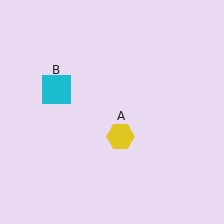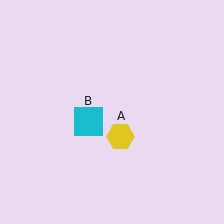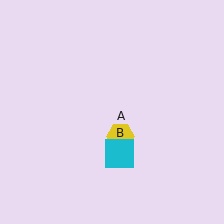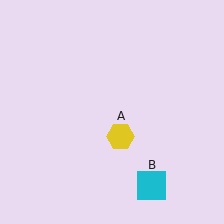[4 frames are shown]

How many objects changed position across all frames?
1 object changed position: cyan square (object B).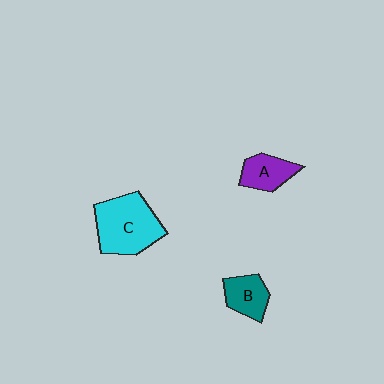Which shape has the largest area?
Shape C (cyan).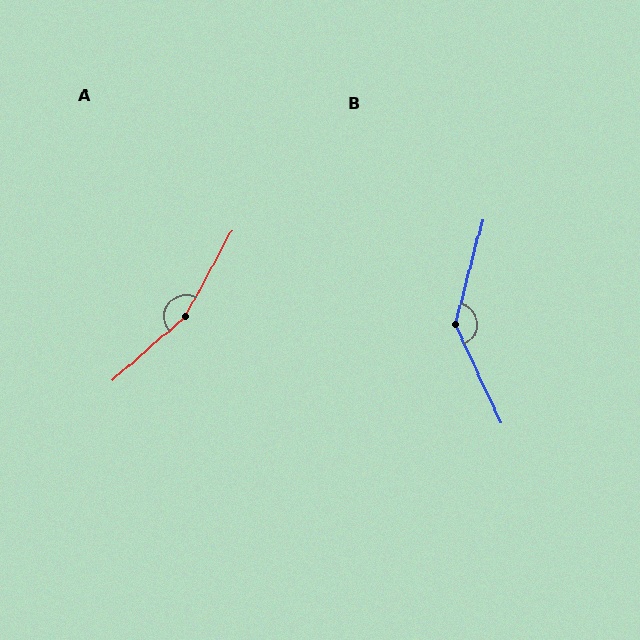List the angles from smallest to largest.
B (141°), A (160°).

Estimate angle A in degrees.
Approximately 160 degrees.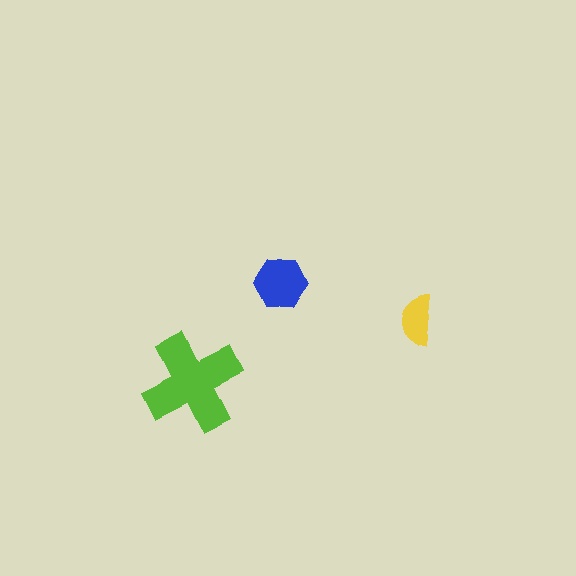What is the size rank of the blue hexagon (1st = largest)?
2nd.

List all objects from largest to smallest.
The lime cross, the blue hexagon, the yellow semicircle.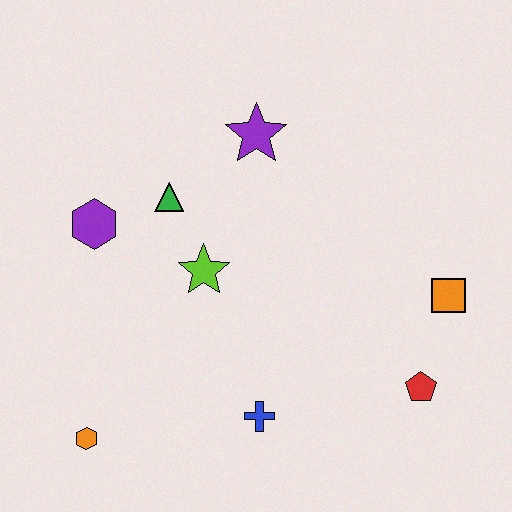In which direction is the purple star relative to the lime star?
The purple star is above the lime star.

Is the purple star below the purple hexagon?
No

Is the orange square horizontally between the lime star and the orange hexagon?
No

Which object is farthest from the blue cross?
The purple star is farthest from the blue cross.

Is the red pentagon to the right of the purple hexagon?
Yes